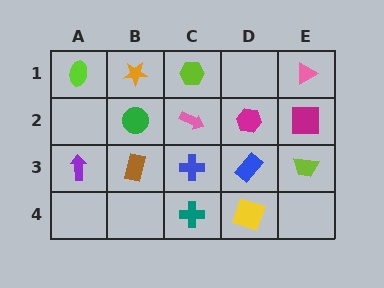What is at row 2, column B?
A green circle.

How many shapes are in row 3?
5 shapes.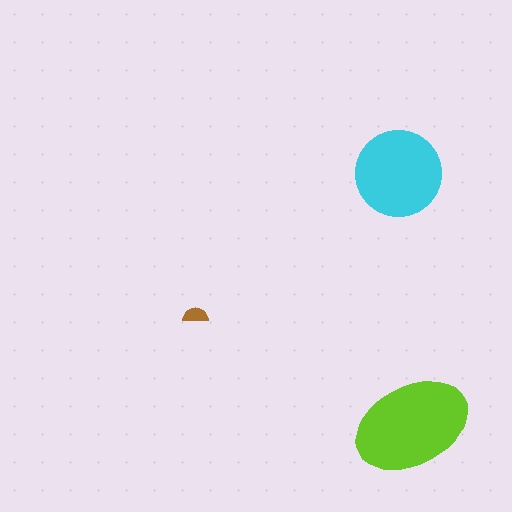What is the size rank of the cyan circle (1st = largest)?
2nd.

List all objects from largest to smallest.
The lime ellipse, the cyan circle, the brown semicircle.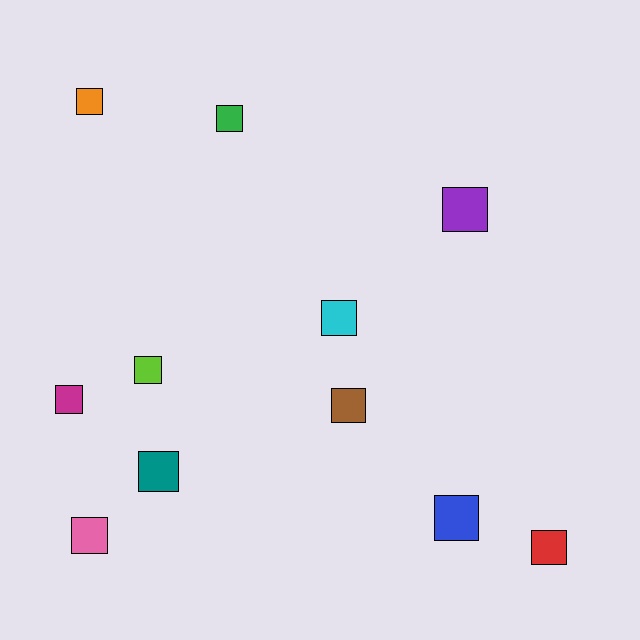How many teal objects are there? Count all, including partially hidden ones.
There is 1 teal object.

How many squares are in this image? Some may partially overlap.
There are 11 squares.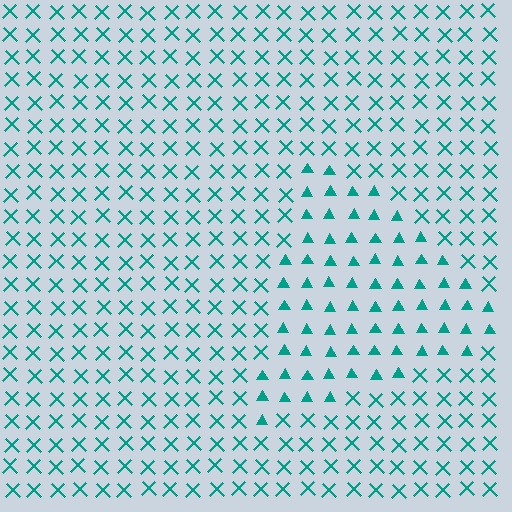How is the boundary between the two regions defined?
The boundary is defined by a change in element shape: triangles inside vs. X marks outside. All elements share the same color and spacing.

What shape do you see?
I see a triangle.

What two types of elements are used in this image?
The image uses triangles inside the triangle region and X marks outside it.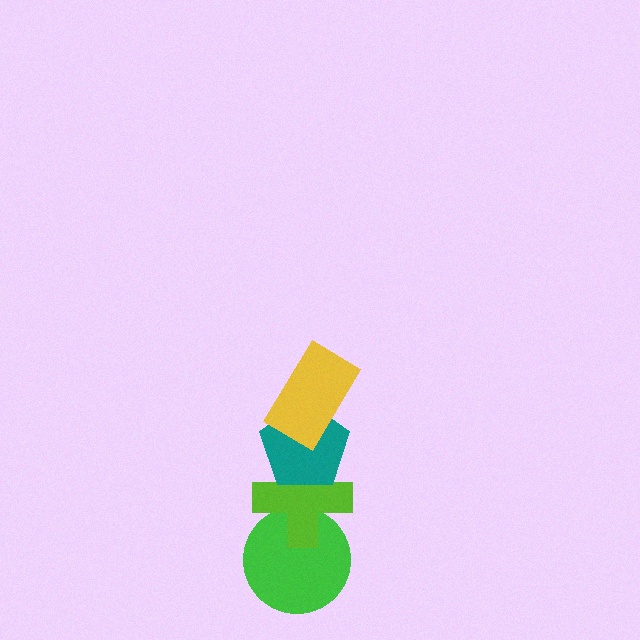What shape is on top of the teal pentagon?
The yellow rectangle is on top of the teal pentagon.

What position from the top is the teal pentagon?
The teal pentagon is 2nd from the top.